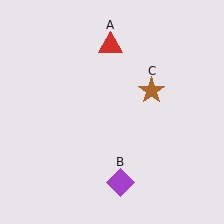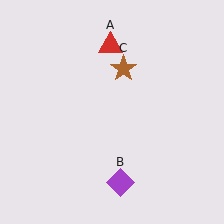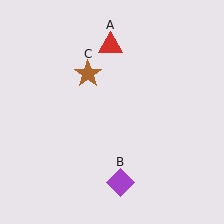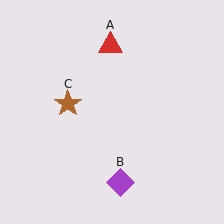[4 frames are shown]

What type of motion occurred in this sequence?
The brown star (object C) rotated counterclockwise around the center of the scene.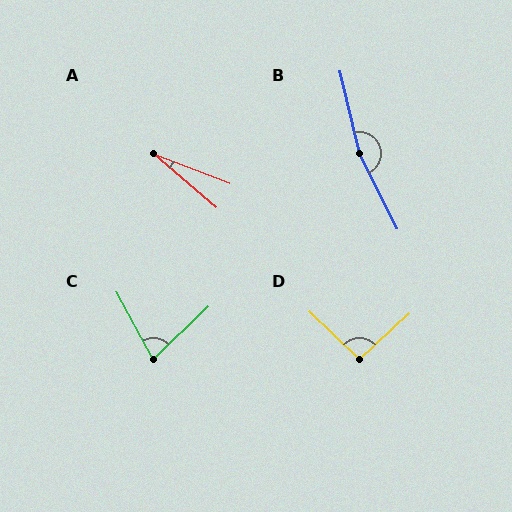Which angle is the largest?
B, at approximately 167 degrees.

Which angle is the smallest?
A, at approximately 20 degrees.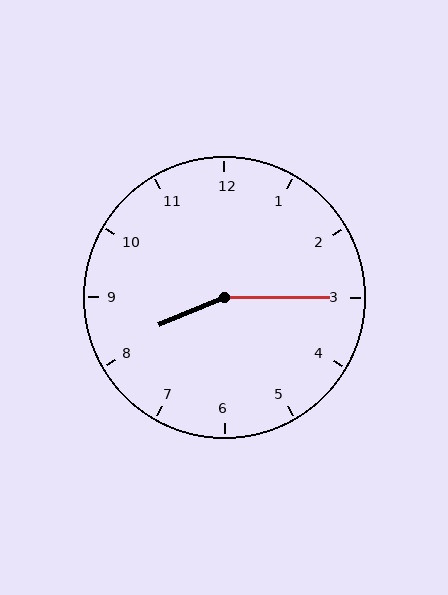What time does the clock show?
8:15.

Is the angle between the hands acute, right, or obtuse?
It is obtuse.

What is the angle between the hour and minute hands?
Approximately 158 degrees.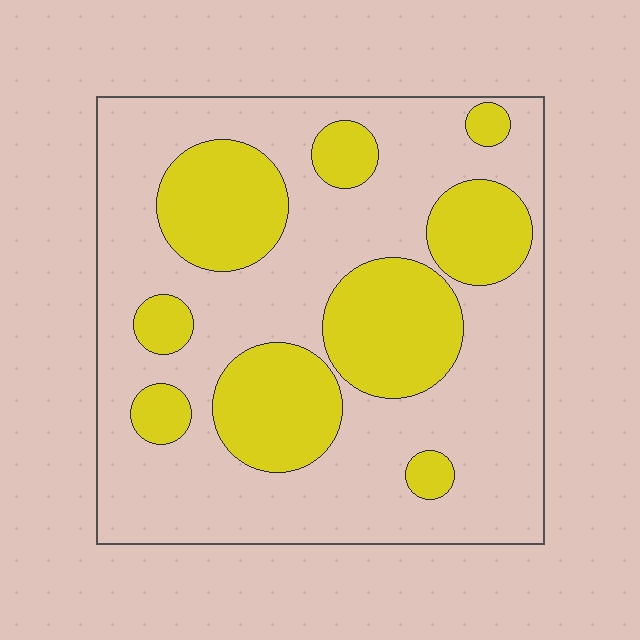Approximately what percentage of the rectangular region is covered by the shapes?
Approximately 30%.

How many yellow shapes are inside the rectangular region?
9.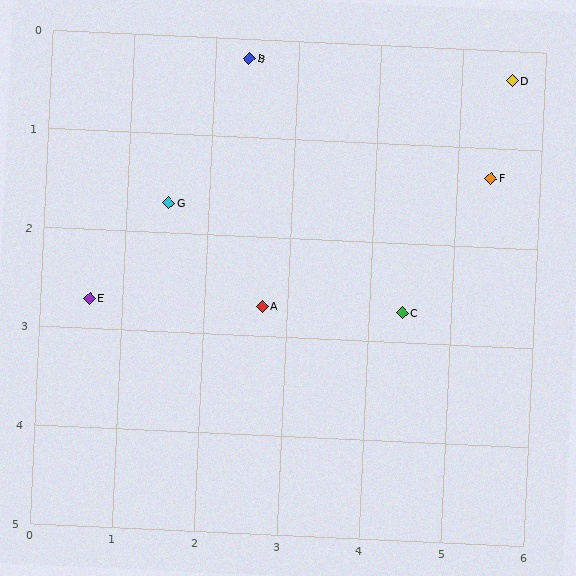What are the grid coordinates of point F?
Point F is at approximately (5.4, 1.3).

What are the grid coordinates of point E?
Point E is at approximately (0.6, 2.7).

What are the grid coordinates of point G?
Point G is at approximately (1.5, 1.7).